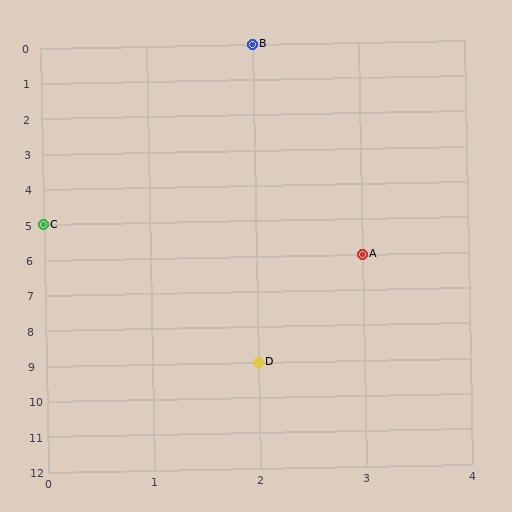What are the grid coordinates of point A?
Point A is at grid coordinates (3, 6).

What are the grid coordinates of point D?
Point D is at grid coordinates (2, 9).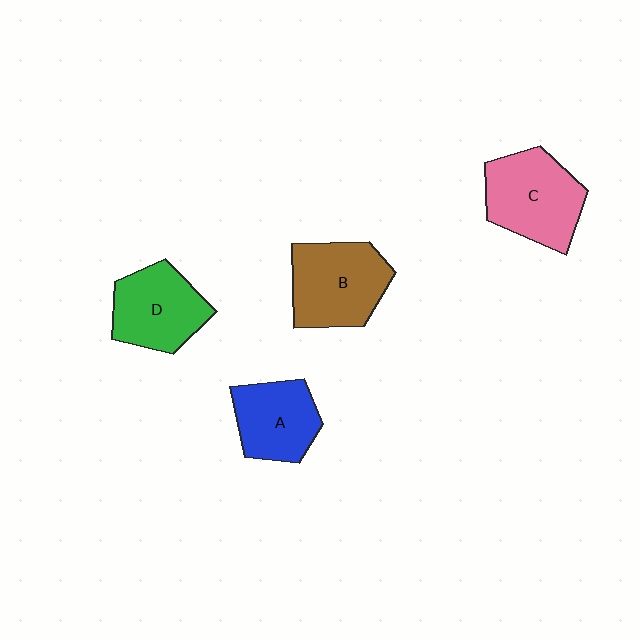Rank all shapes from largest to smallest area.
From largest to smallest: C (pink), B (brown), D (green), A (blue).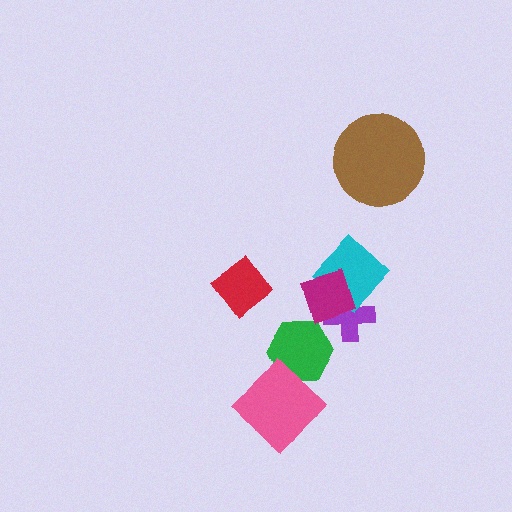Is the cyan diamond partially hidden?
Yes, it is partially covered by another shape.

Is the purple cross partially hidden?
Yes, it is partially covered by another shape.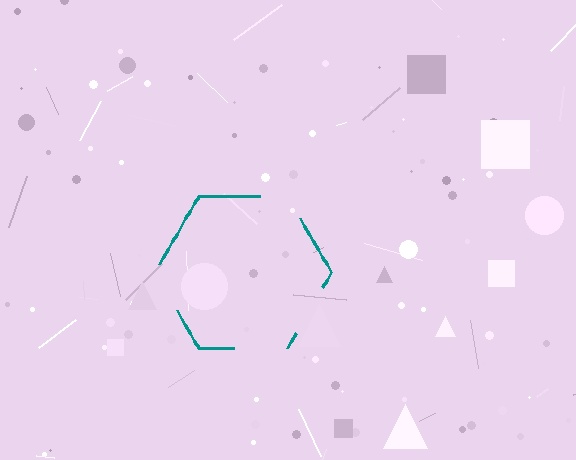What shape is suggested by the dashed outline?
The dashed outline suggests a hexagon.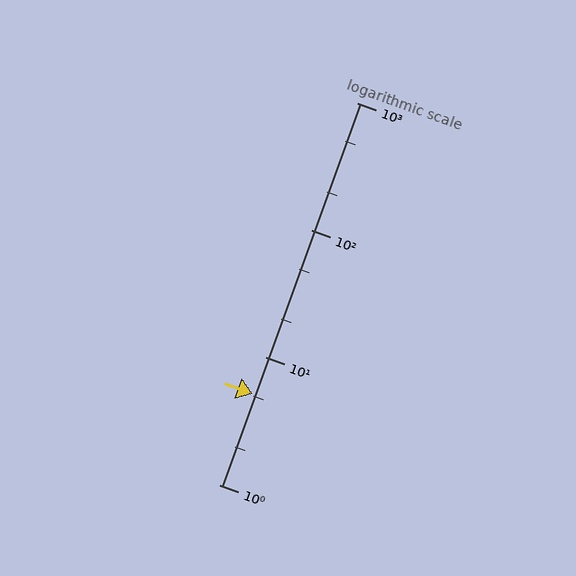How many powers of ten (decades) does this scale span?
The scale spans 3 decades, from 1 to 1000.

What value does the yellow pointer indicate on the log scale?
The pointer indicates approximately 5.2.